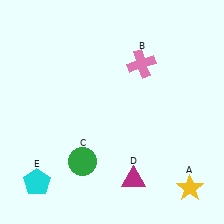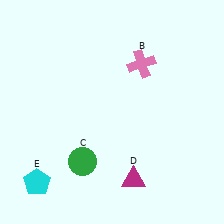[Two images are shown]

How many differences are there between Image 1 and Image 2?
There is 1 difference between the two images.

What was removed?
The yellow star (A) was removed in Image 2.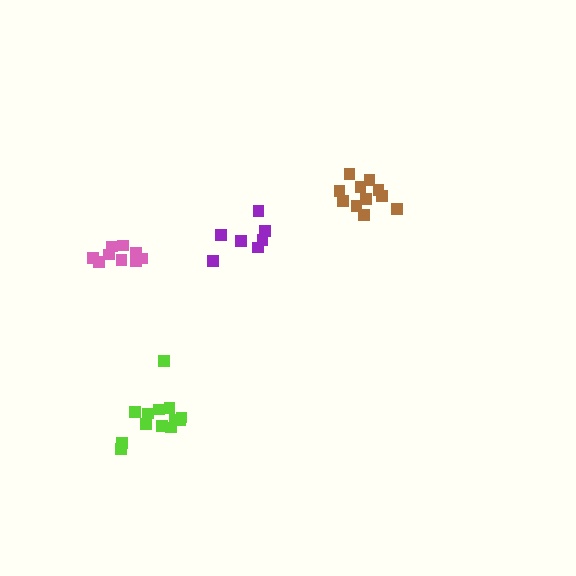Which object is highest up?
The brown cluster is topmost.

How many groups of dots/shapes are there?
There are 4 groups.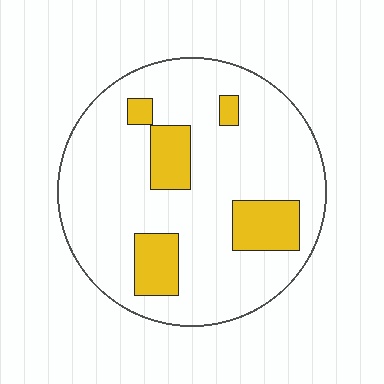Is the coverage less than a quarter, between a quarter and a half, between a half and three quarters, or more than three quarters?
Less than a quarter.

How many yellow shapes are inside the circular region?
5.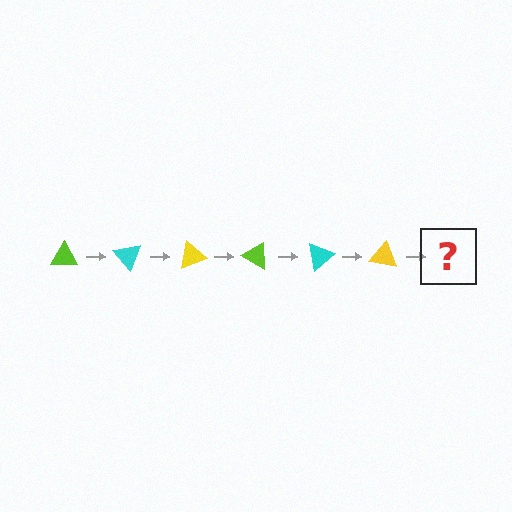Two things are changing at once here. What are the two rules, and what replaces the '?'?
The two rules are that it rotates 50 degrees each step and the color cycles through lime, cyan, and yellow. The '?' should be a lime triangle, rotated 300 degrees from the start.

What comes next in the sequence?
The next element should be a lime triangle, rotated 300 degrees from the start.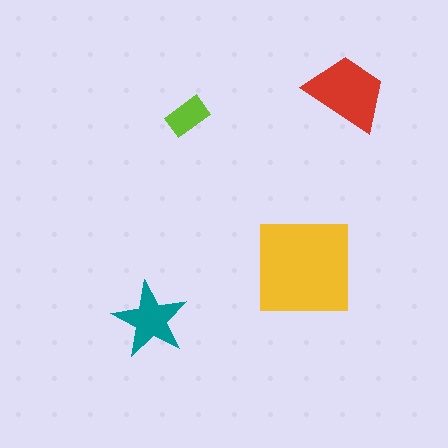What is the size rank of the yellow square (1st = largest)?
1st.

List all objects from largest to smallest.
The yellow square, the red trapezoid, the teal star, the lime rectangle.